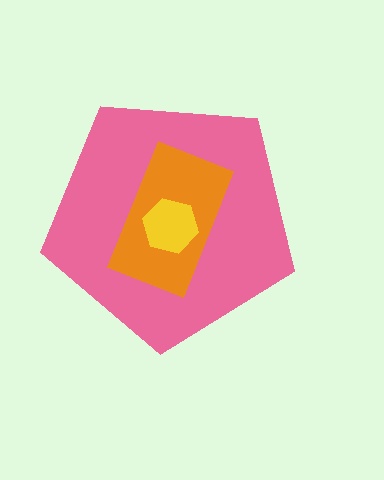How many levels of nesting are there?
3.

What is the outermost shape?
The pink pentagon.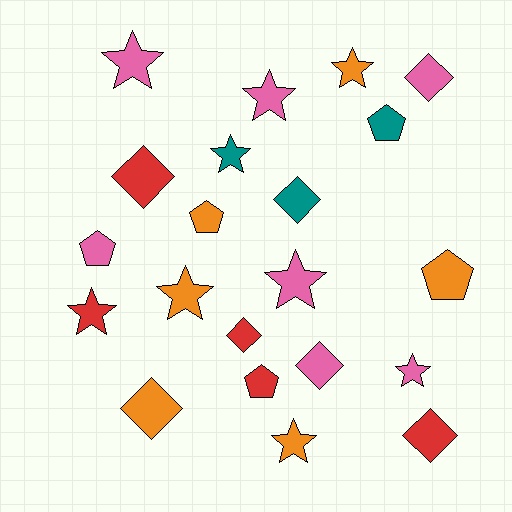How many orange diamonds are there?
There is 1 orange diamond.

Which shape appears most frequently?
Star, with 9 objects.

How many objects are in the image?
There are 21 objects.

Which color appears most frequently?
Pink, with 7 objects.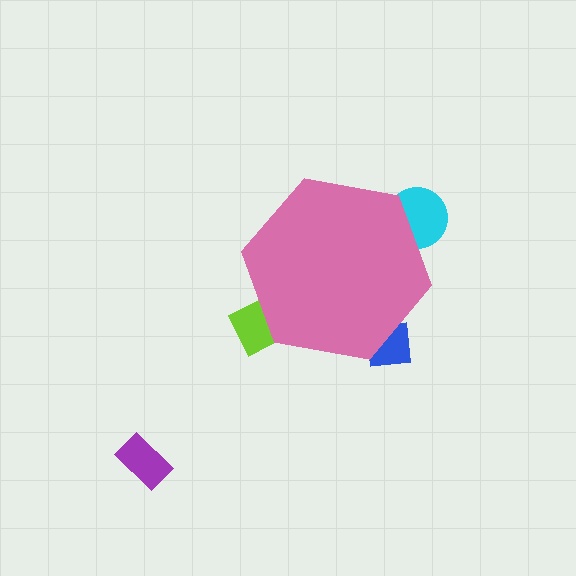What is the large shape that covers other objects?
A pink hexagon.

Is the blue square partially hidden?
Yes, the blue square is partially hidden behind the pink hexagon.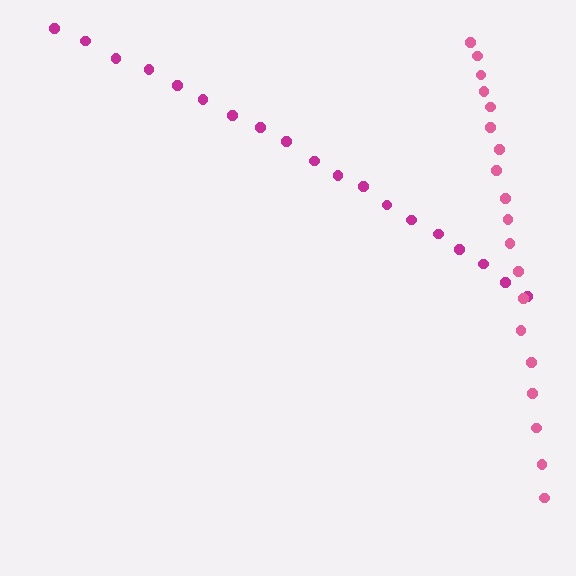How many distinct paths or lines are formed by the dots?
There are 2 distinct paths.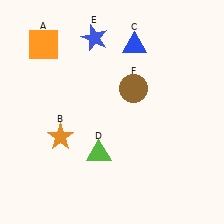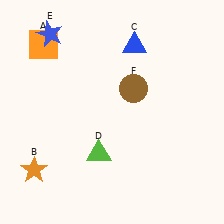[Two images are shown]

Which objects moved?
The objects that moved are: the orange star (B), the blue star (E).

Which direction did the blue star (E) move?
The blue star (E) moved left.